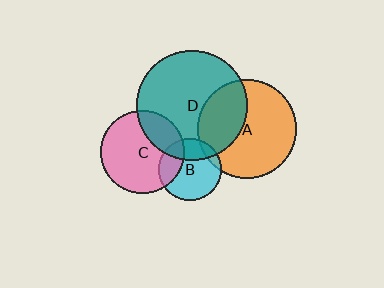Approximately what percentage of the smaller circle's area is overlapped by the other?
Approximately 25%.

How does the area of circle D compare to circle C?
Approximately 1.7 times.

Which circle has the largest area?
Circle D (teal).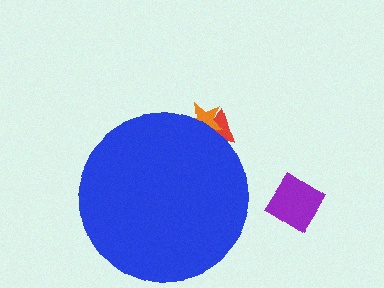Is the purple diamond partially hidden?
No, the purple diamond is fully visible.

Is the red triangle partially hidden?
Yes, the red triangle is partially hidden behind the blue circle.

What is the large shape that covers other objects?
A blue circle.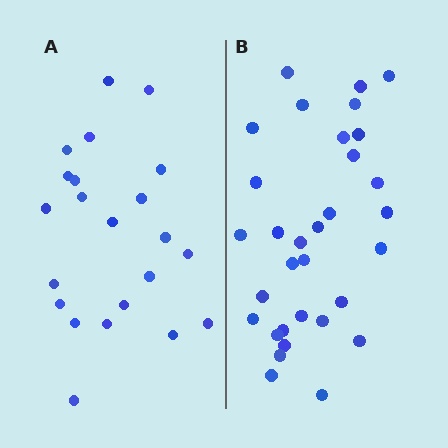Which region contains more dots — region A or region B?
Region B (the right region) has more dots.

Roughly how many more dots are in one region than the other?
Region B has roughly 10 or so more dots than region A.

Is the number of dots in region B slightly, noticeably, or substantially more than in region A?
Region B has substantially more. The ratio is roughly 1.5 to 1.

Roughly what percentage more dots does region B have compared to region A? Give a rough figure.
About 45% more.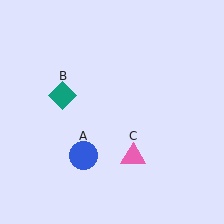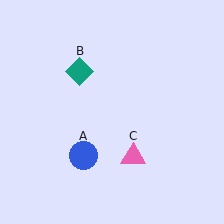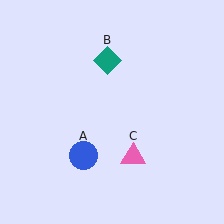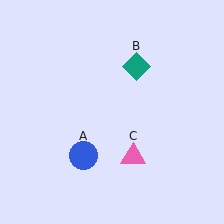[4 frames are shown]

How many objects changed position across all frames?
1 object changed position: teal diamond (object B).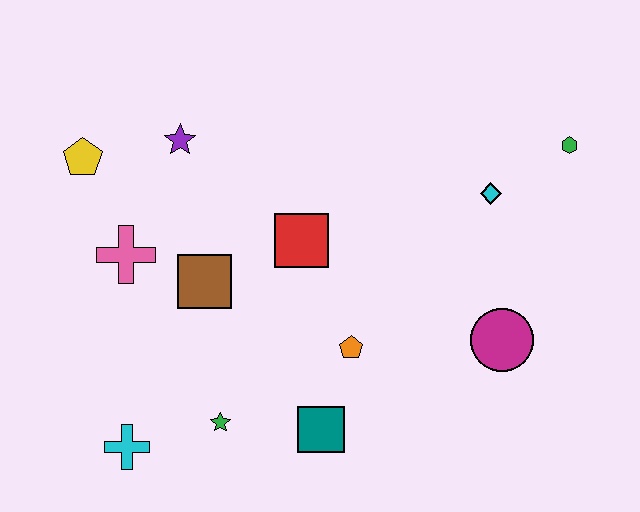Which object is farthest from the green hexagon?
The cyan cross is farthest from the green hexagon.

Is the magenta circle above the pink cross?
No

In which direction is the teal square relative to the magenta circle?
The teal square is to the left of the magenta circle.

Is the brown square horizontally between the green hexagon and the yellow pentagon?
Yes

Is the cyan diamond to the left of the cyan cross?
No